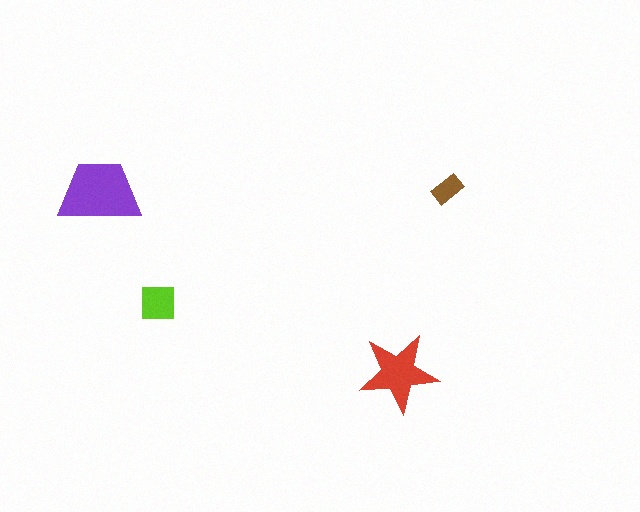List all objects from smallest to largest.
The brown rectangle, the lime square, the red star, the purple trapezoid.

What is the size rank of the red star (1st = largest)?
2nd.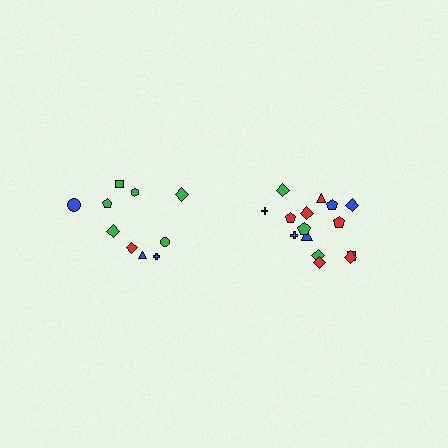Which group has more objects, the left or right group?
The right group.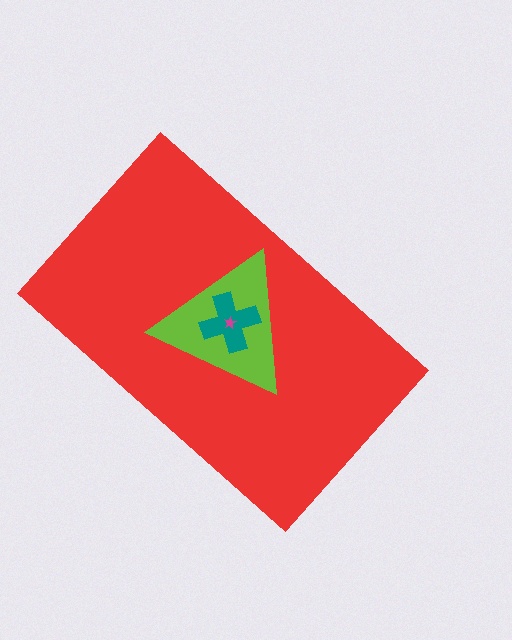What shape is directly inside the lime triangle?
The teal cross.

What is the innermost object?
The magenta star.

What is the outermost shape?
The red rectangle.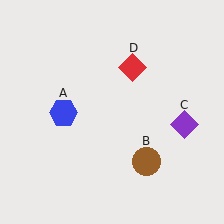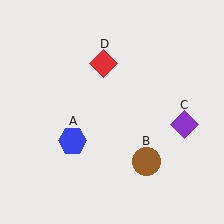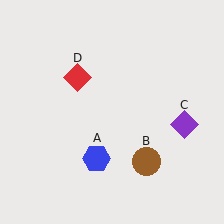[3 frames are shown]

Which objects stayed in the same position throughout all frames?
Brown circle (object B) and purple diamond (object C) remained stationary.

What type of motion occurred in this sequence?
The blue hexagon (object A), red diamond (object D) rotated counterclockwise around the center of the scene.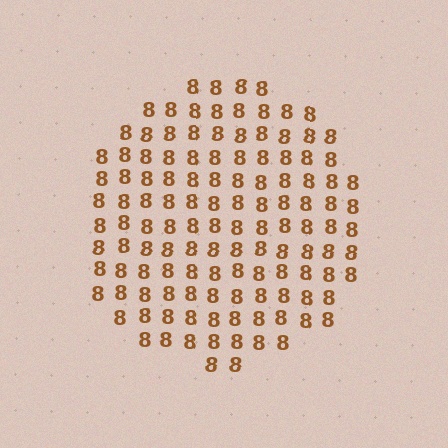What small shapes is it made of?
It is made of small digit 8's.